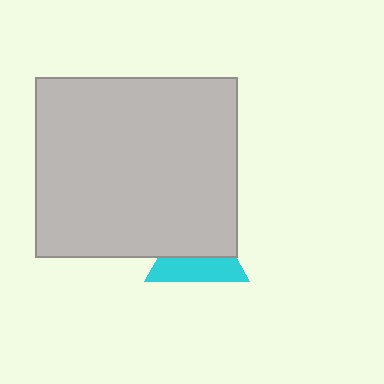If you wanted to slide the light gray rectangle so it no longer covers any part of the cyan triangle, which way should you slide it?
Slide it up — that is the most direct way to separate the two shapes.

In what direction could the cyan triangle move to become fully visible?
The cyan triangle could move down. That would shift it out from behind the light gray rectangle entirely.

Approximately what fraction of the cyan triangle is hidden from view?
Roughly 55% of the cyan triangle is hidden behind the light gray rectangle.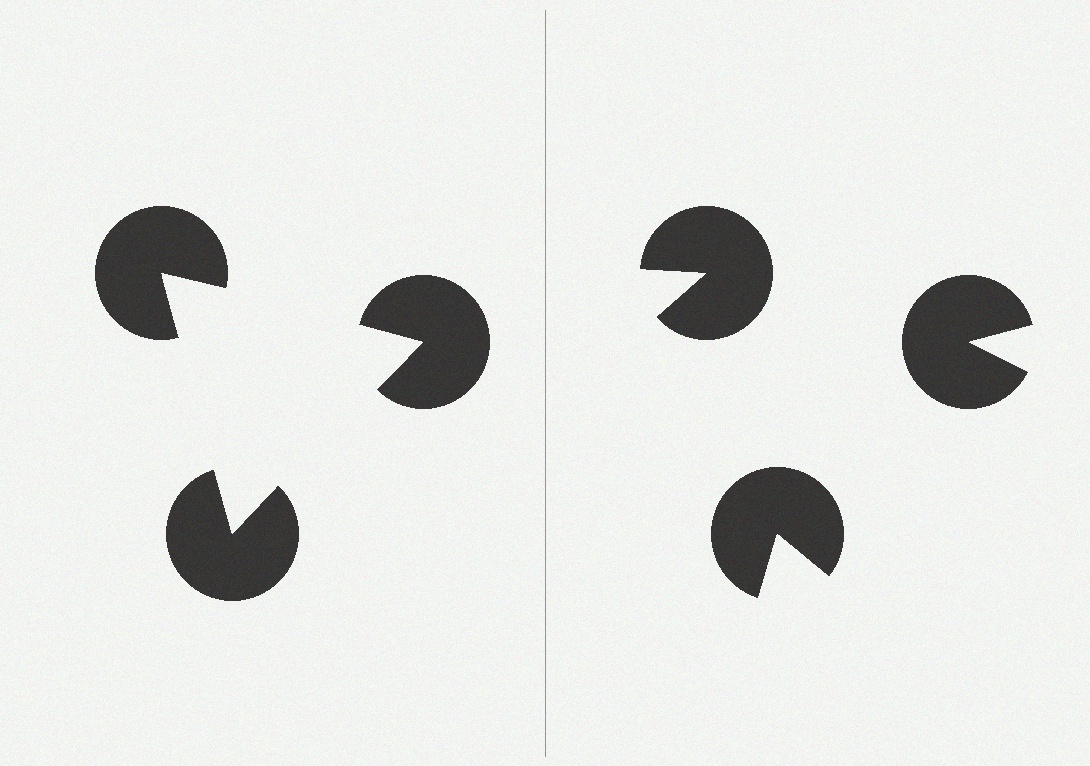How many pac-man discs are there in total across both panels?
6 — 3 on each side.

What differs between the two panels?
The pac-man discs are positioned identically on both sides; only the wedge orientations differ. On the left they align to a triangle; on the right they are misaligned.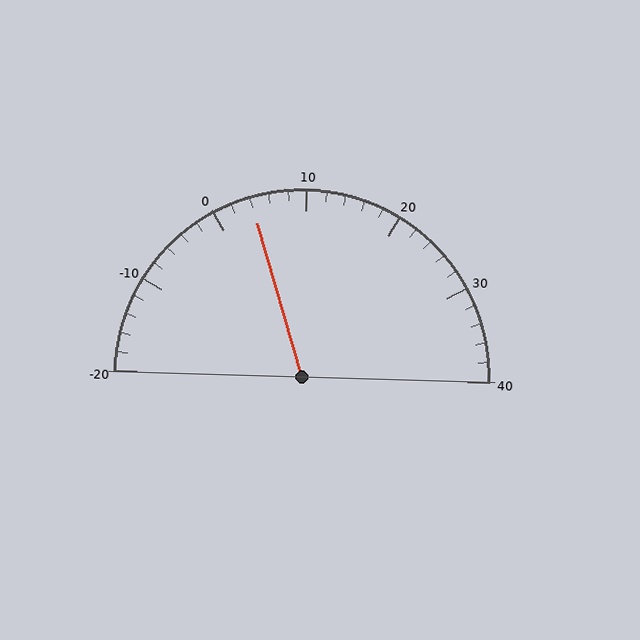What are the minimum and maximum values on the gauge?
The gauge ranges from -20 to 40.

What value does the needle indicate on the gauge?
The needle indicates approximately 4.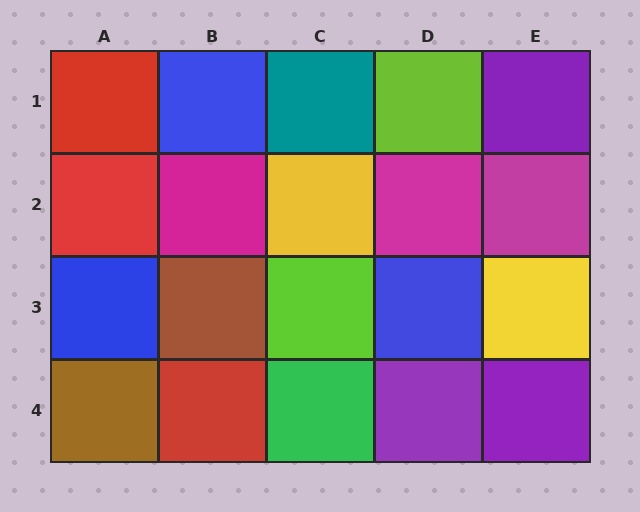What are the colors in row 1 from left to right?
Red, blue, teal, lime, purple.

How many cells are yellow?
2 cells are yellow.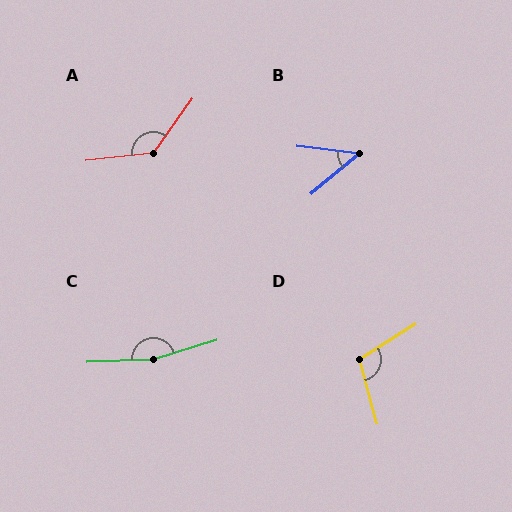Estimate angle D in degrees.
Approximately 106 degrees.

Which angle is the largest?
C, at approximately 165 degrees.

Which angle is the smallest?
B, at approximately 46 degrees.